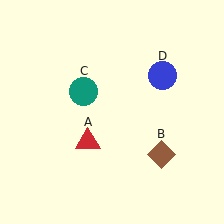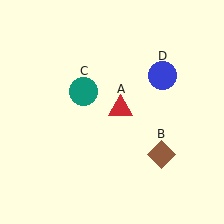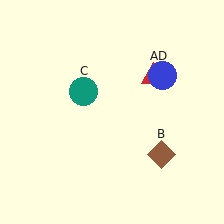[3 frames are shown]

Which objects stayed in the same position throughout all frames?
Brown diamond (object B) and teal circle (object C) and blue circle (object D) remained stationary.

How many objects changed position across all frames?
1 object changed position: red triangle (object A).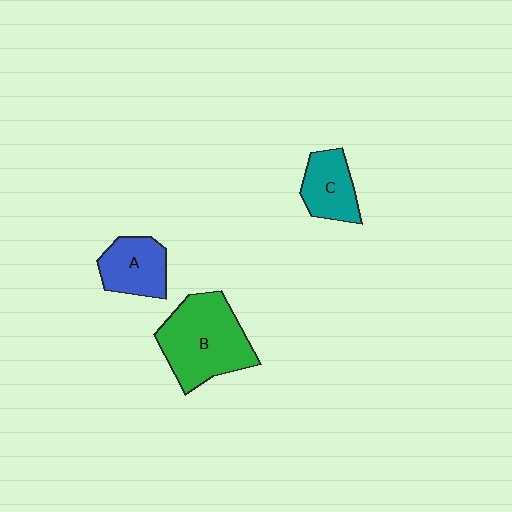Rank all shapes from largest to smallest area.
From largest to smallest: B (green), A (blue), C (teal).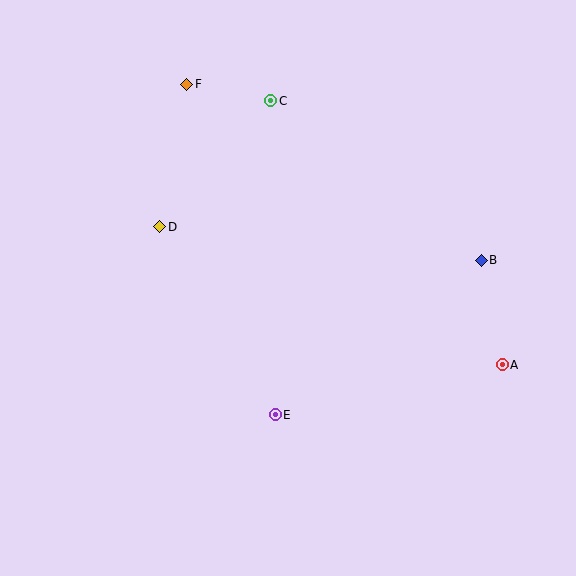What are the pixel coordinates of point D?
Point D is at (160, 227).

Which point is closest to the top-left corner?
Point F is closest to the top-left corner.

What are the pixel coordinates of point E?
Point E is at (275, 415).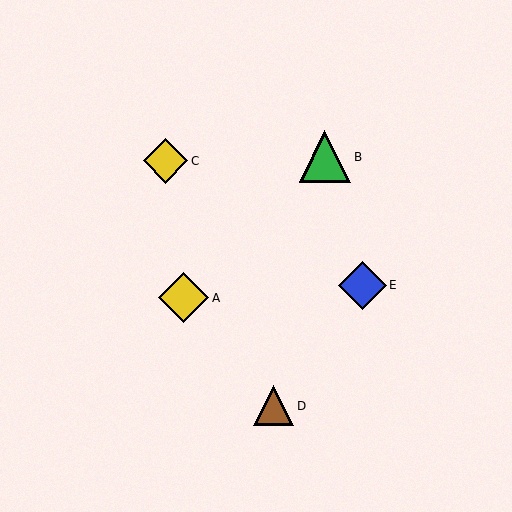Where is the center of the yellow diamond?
The center of the yellow diamond is at (165, 161).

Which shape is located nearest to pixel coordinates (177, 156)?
The yellow diamond (labeled C) at (165, 161) is nearest to that location.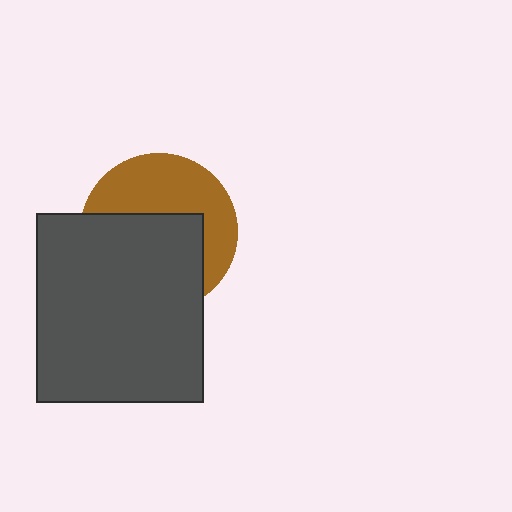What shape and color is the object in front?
The object in front is a dark gray rectangle.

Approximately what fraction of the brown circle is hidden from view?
Roughly 54% of the brown circle is hidden behind the dark gray rectangle.